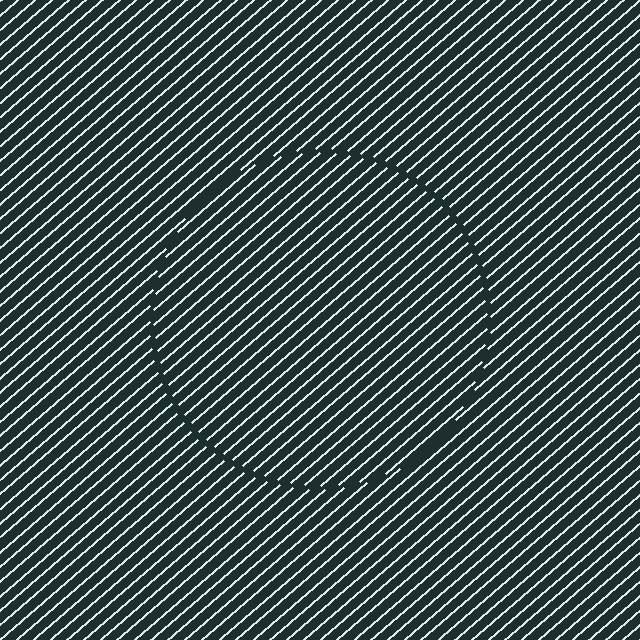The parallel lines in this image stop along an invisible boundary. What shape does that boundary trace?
An illusory circle. The interior of the shape contains the same grating, shifted by half a period — the contour is defined by the phase discontinuity where line-ends from the inner and outer gratings abut.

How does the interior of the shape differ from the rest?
The interior of the shape contains the same grating, shifted by half a period — the contour is defined by the phase discontinuity where line-ends from the inner and outer gratings abut.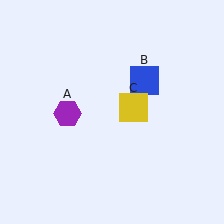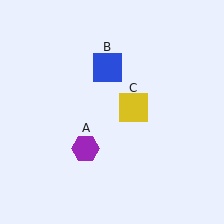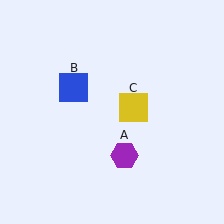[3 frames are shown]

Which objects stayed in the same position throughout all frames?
Yellow square (object C) remained stationary.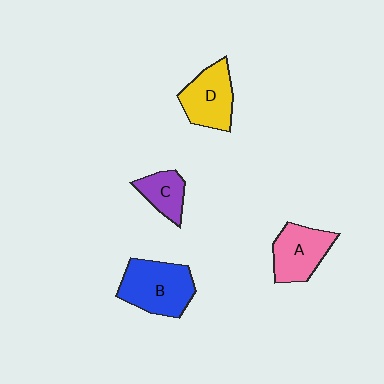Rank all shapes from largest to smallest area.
From largest to smallest: B (blue), A (pink), D (yellow), C (purple).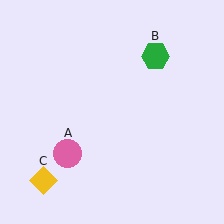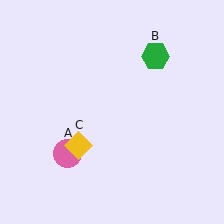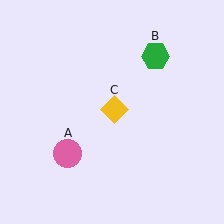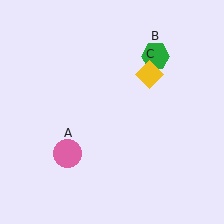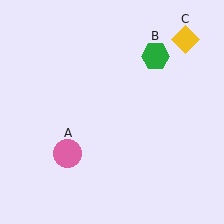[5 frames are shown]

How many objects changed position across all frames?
1 object changed position: yellow diamond (object C).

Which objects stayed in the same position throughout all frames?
Pink circle (object A) and green hexagon (object B) remained stationary.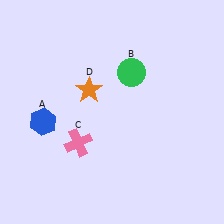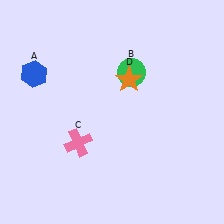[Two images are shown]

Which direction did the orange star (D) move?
The orange star (D) moved right.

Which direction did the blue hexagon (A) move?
The blue hexagon (A) moved up.